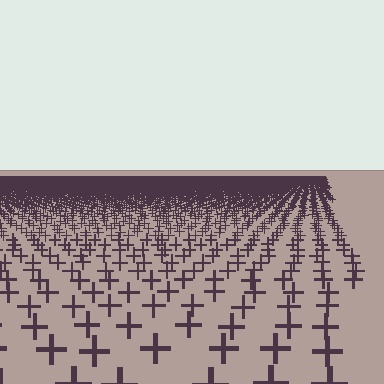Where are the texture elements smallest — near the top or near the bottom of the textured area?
Near the top.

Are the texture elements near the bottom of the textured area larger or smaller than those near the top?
Larger. Near the bottom, elements are closer to the viewer and appear at a bigger on-screen size.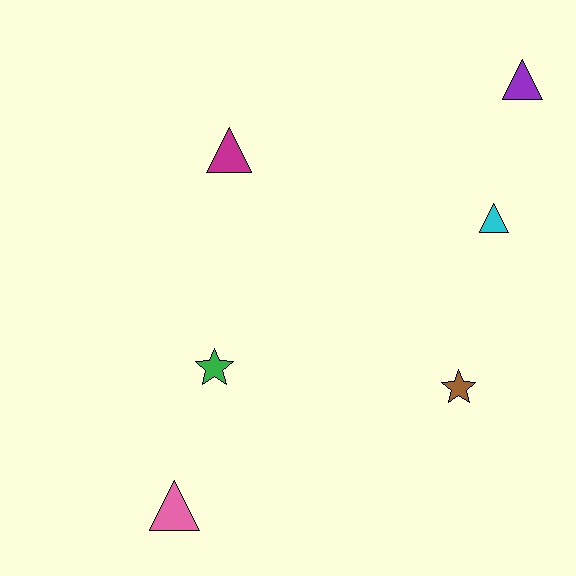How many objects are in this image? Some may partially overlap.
There are 6 objects.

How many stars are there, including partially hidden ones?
There are 2 stars.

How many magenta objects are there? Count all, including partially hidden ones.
There is 1 magenta object.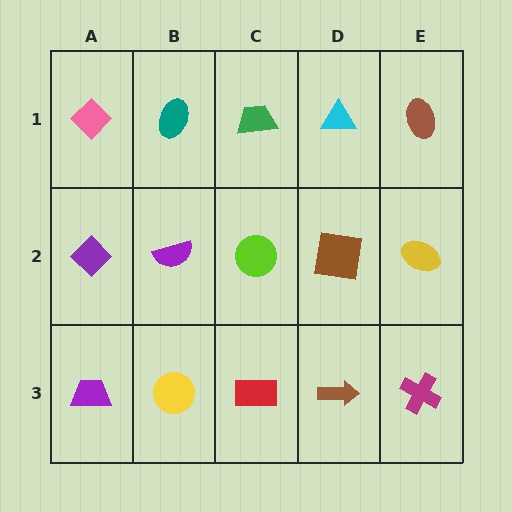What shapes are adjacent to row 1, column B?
A purple semicircle (row 2, column B), a pink diamond (row 1, column A), a green trapezoid (row 1, column C).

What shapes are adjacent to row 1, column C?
A lime circle (row 2, column C), a teal ellipse (row 1, column B), a cyan triangle (row 1, column D).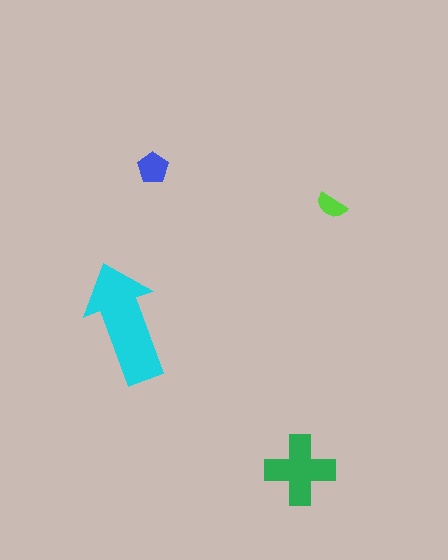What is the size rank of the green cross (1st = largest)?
2nd.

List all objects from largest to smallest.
The cyan arrow, the green cross, the blue pentagon, the lime semicircle.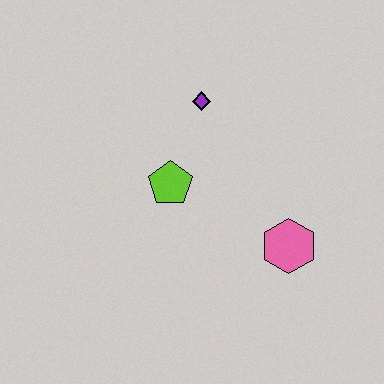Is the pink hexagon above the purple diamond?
No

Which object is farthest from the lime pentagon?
The pink hexagon is farthest from the lime pentagon.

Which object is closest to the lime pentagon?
The purple diamond is closest to the lime pentagon.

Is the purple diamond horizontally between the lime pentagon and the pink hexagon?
Yes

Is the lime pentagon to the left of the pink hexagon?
Yes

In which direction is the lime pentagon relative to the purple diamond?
The lime pentagon is below the purple diamond.